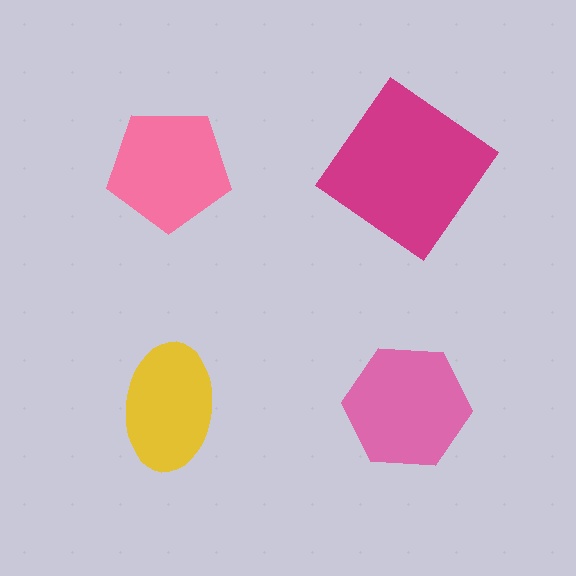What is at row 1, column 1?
A pink pentagon.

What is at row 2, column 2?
A pink hexagon.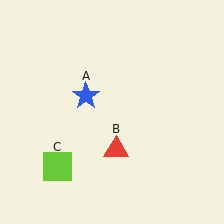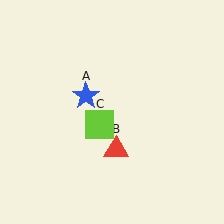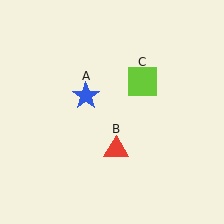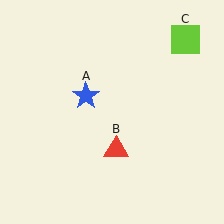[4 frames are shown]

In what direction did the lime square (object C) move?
The lime square (object C) moved up and to the right.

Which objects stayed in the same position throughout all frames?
Blue star (object A) and red triangle (object B) remained stationary.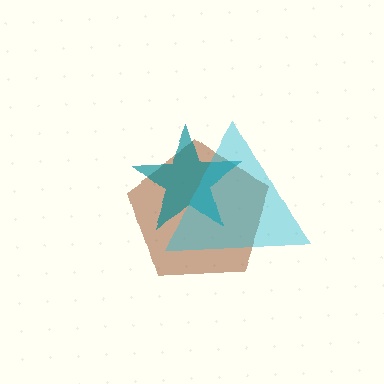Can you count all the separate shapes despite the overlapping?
Yes, there are 3 separate shapes.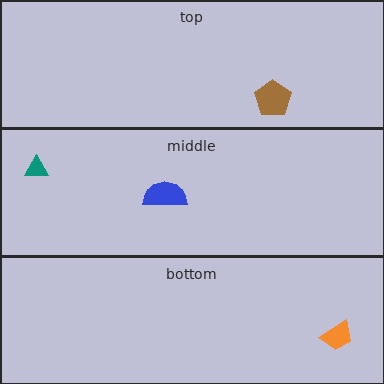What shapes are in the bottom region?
The orange trapezoid.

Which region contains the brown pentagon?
The top region.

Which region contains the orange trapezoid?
The bottom region.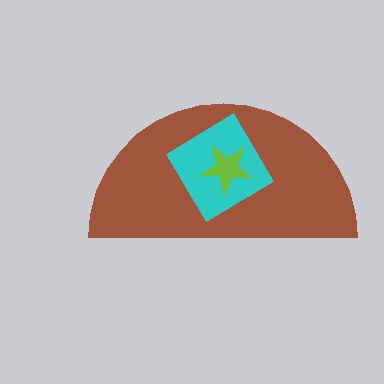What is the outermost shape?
The brown semicircle.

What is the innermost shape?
The lime star.